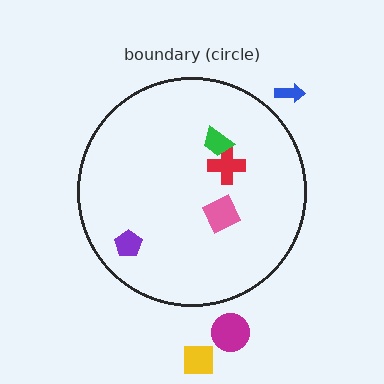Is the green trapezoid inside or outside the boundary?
Inside.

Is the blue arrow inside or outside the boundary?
Outside.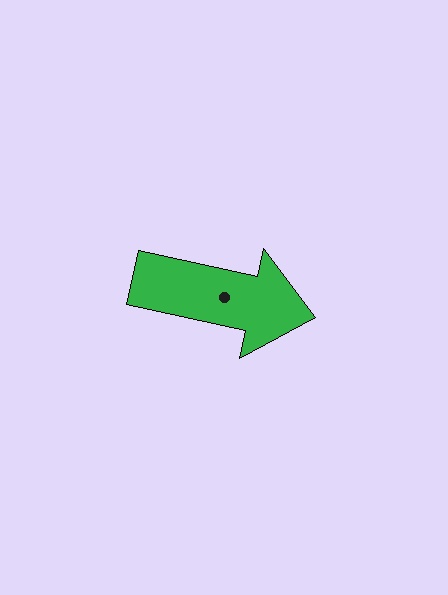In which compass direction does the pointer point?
East.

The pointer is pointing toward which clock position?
Roughly 3 o'clock.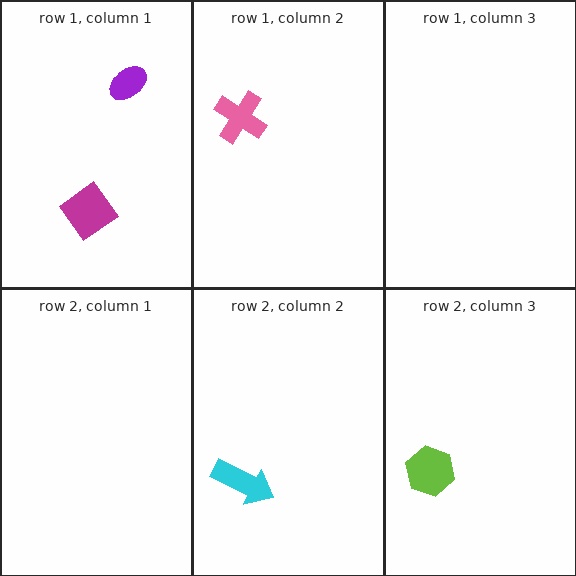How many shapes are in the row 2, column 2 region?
1.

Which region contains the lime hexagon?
The row 2, column 3 region.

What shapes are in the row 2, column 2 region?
The cyan arrow.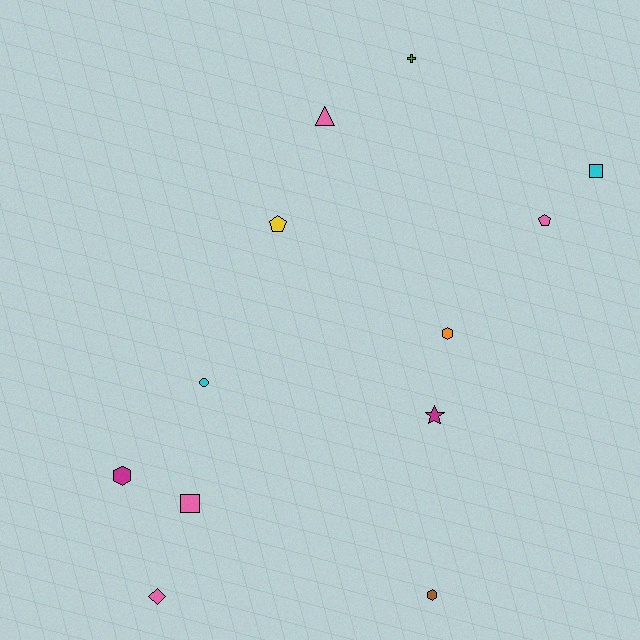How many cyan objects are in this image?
There are 2 cyan objects.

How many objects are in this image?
There are 12 objects.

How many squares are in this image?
There are 2 squares.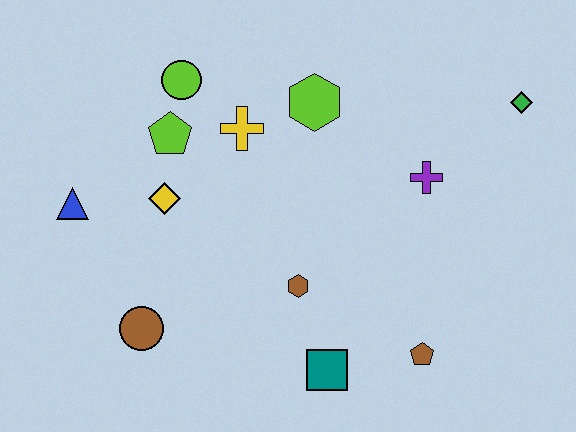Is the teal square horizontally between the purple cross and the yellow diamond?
Yes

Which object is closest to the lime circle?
The lime pentagon is closest to the lime circle.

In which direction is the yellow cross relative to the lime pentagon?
The yellow cross is to the right of the lime pentagon.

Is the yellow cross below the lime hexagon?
Yes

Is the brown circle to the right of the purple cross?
No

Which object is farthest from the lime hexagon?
The brown circle is farthest from the lime hexagon.